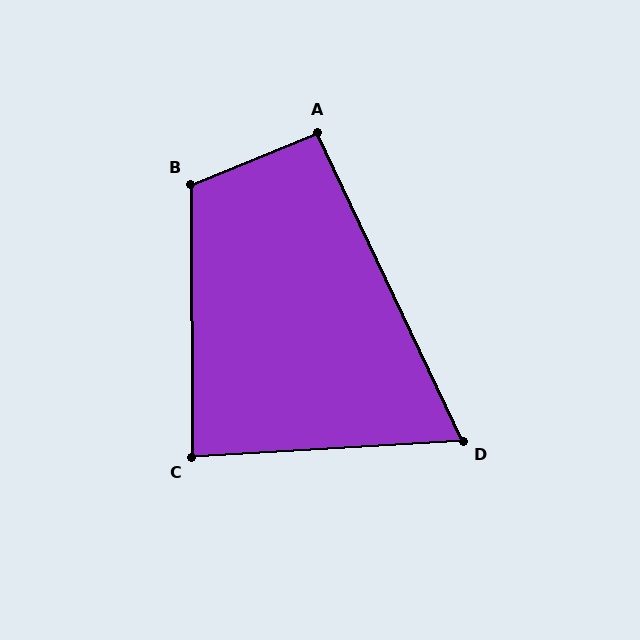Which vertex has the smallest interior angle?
D, at approximately 68 degrees.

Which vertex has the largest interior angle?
B, at approximately 112 degrees.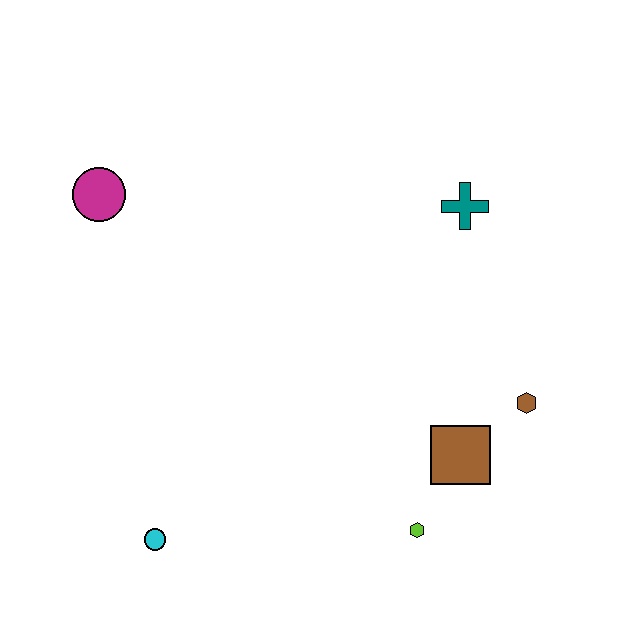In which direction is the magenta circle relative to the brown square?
The magenta circle is to the left of the brown square.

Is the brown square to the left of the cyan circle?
No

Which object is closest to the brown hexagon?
The brown square is closest to the brown hexagon.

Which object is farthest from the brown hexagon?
The magenta circle is farthest from the brown hexagon.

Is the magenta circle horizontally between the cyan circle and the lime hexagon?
No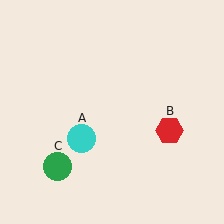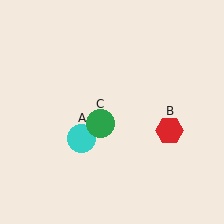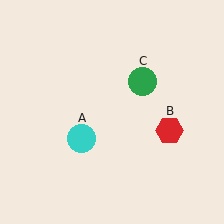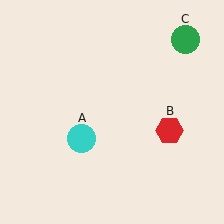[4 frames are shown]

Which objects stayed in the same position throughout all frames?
Cyan circle (object A) and red hexagon (object B) remained stationary.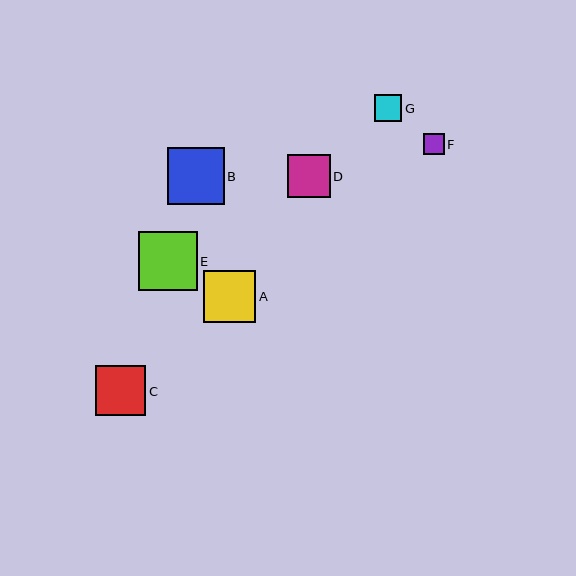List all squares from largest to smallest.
From largest to smallest: E, B, A, C, D, G, F.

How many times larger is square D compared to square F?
Square D is approximately 2.1 times the size of square F.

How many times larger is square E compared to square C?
Square E is approximately 1.2 times the size of square C.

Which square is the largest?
Square E is the largest with a size of approximately 59 pixels.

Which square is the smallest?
Square F is the smallest with a size of approximately 21 pixels.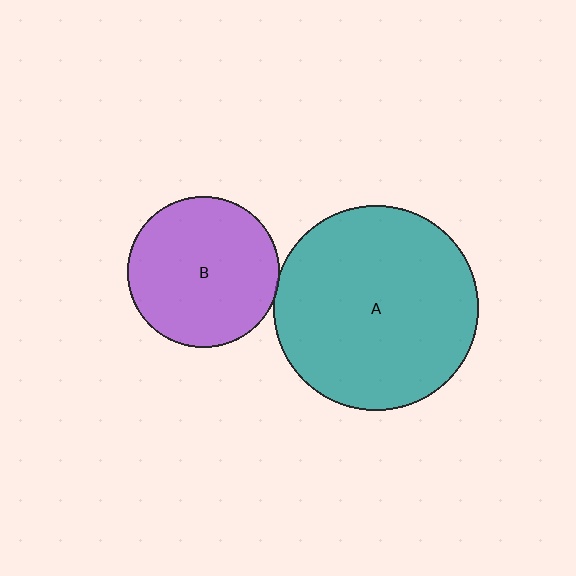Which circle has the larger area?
Circle A (teal).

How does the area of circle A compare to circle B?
Approximately 1.8 times.